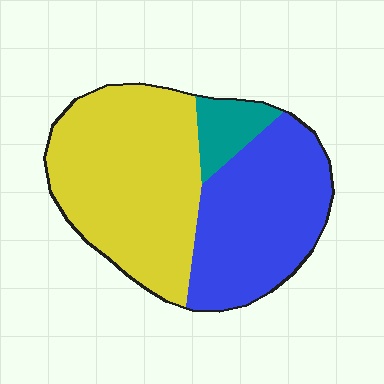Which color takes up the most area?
Yellow, at roughly 50%.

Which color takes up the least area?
Teal, at roughly 10%.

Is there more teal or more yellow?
Yellow.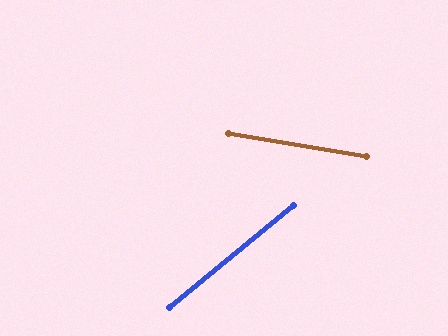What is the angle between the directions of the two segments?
Approximately 49 degrees.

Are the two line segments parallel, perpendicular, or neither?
Neither parallel nor perpendicular — they differ by about 49°.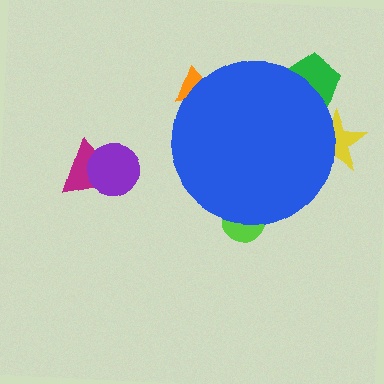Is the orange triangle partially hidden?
Yes, the orange triangle is partially hidden behind the blue circle.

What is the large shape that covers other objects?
A blue circle.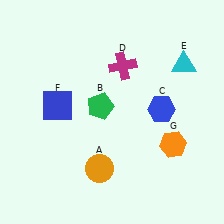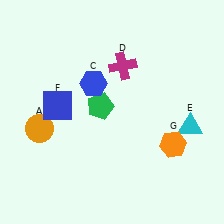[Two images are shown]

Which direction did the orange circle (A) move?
The orange circle (A) moved left.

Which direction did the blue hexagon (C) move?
The blue hexagon (C) moved left.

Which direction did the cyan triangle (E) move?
The cyan triangle (E) moved down.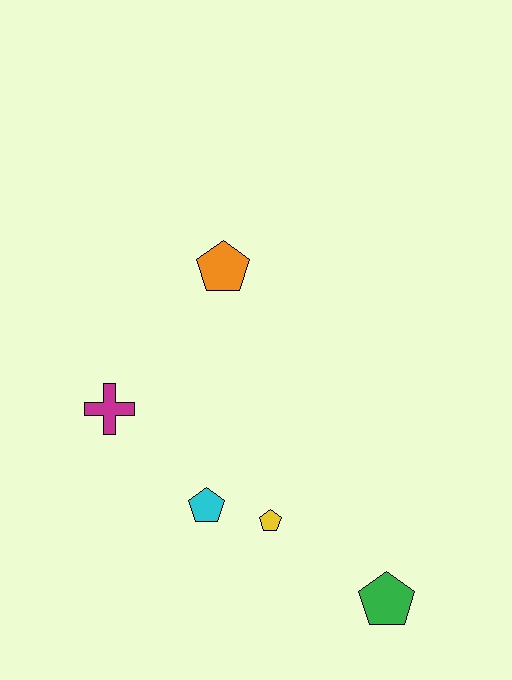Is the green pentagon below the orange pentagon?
Yes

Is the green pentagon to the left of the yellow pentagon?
No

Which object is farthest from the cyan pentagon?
The orange pentagon is farthest from the cyan pentagon.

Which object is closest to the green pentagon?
The yellow pentagon is closest to the green pentagon.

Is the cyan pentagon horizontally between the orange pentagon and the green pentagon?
No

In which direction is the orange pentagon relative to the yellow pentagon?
The orange pentagon is above the yellow pentagon.